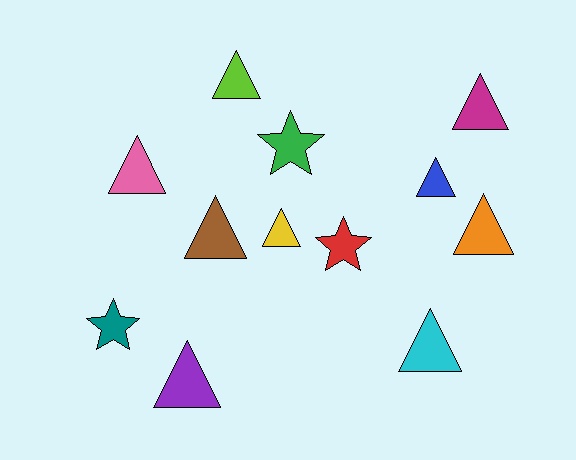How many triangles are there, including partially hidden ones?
There are 9 triangles.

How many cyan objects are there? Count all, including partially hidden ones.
There is 1 cyan object.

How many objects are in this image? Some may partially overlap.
There are 12 objects.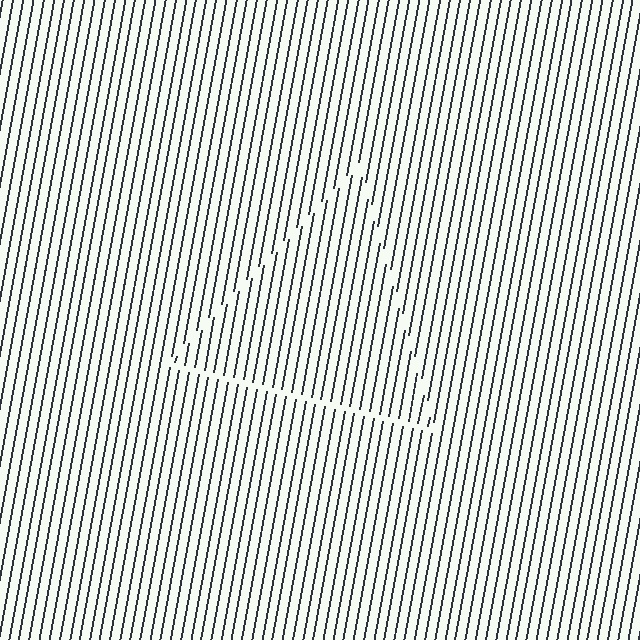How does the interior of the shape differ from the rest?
The interior of the shape contains the same grating, shifted by half a period — the contour is defined by the phase discontinuity where line-ends from the inner and outer gratings abut.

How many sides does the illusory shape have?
3 sides — the line-ends trace a triangle.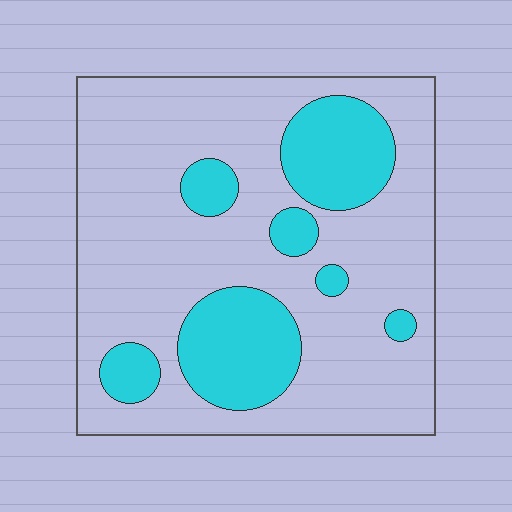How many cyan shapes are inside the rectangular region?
7.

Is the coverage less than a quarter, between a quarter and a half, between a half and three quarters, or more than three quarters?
Less than a quarter.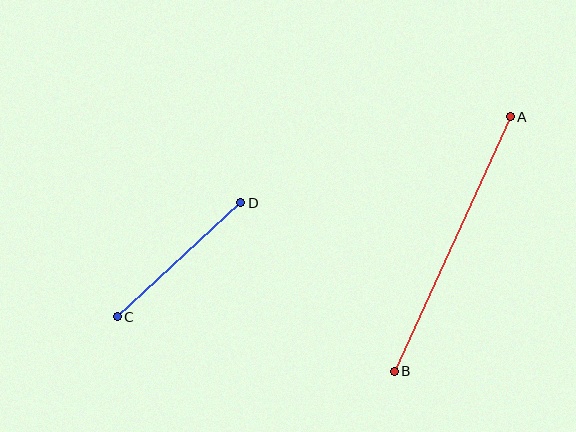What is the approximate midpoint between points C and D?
The midpoint is at approximately (179, 260) pixels.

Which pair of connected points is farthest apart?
Points A and B are farthest apart.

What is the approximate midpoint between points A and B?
The midpoint is at approximately (452, 244) pixels.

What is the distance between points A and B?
The distance is approximately 280 pixels.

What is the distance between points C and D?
The distance is approximately 168 pixels.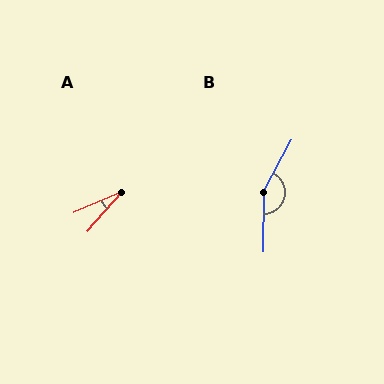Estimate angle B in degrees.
Approximately 152 degrees.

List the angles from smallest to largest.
A (25°), B (152°).